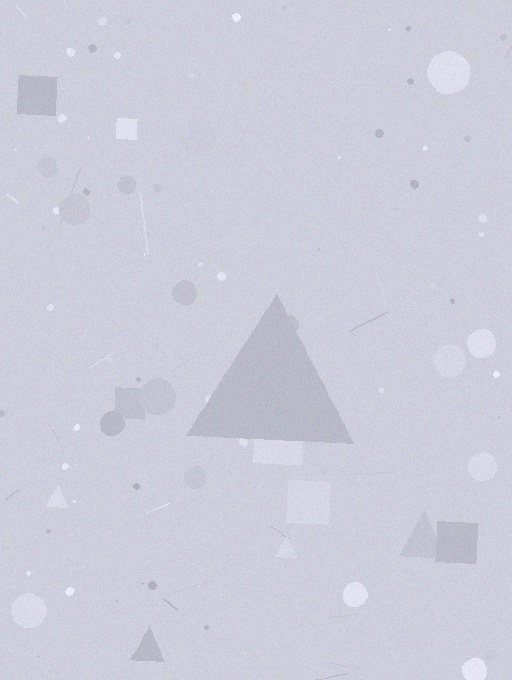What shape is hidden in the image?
A triangle is hidden in the image.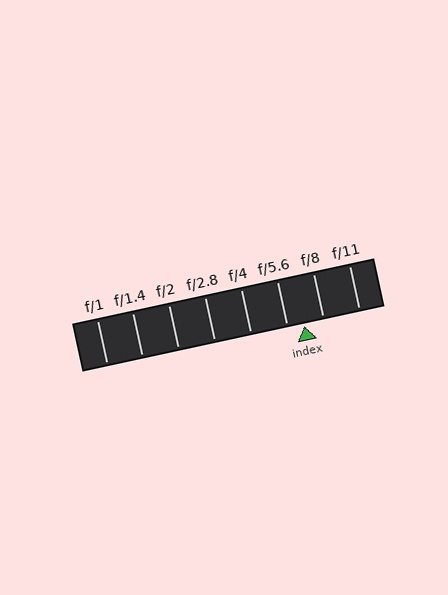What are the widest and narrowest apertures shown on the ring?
The widest aperture shown is f/1 and the narrowest is f/11.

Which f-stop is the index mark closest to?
The index mark is closest to f/5.6.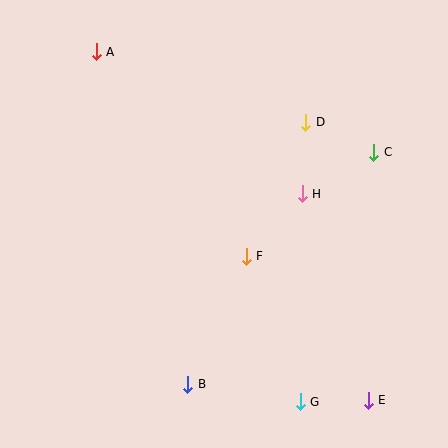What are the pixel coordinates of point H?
Point H is at (302, 194).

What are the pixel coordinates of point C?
Point C is at (374, 153).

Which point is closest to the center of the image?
Point F at (246, 256) is closest to the center.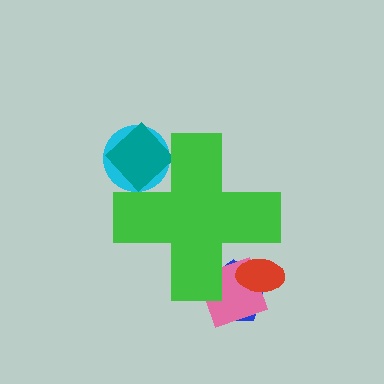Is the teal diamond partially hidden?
Yes, the teal diamond is partially hidden behind the green cross.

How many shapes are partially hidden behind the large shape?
5 shapes are partially hidden.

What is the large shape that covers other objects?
A green cross.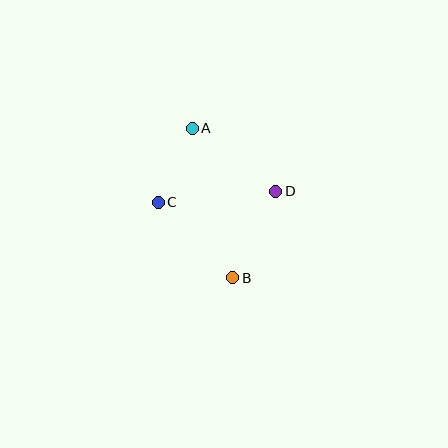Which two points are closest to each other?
Points A and C are closest to each other.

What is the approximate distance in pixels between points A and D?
The distance between A and D is approximately 105 pixels.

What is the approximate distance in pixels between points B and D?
The distance between B and D is approximately 96 pixels.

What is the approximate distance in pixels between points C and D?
The distance between C and D is approximately 118 pixels.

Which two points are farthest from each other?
Points A and B are farthest from each other.